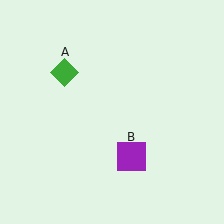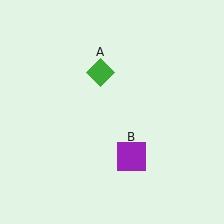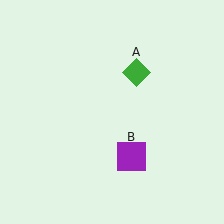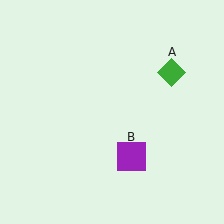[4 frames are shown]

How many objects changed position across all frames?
1 object changed position: green diamond (object A).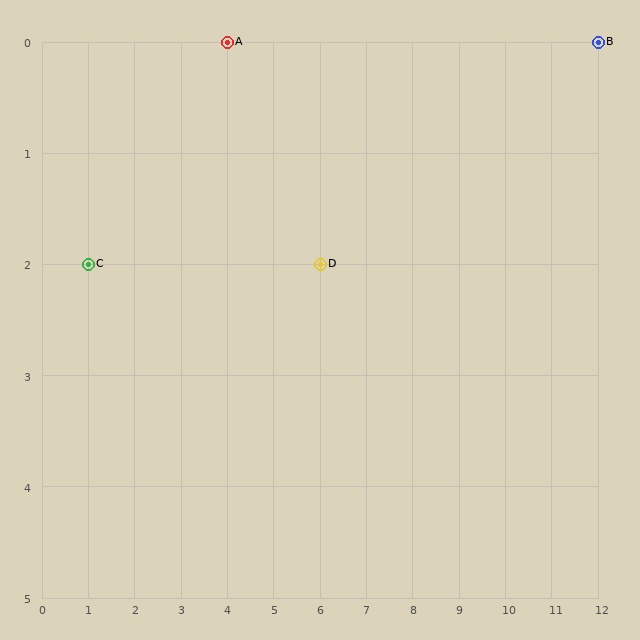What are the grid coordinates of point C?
Point C is at grid coordinates (1, 2).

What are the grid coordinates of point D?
Point D is at grid coordinates (6, 2).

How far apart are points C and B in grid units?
Points C and B are 11 columns and 2 rows apart (about 11.2 grid units diagonally).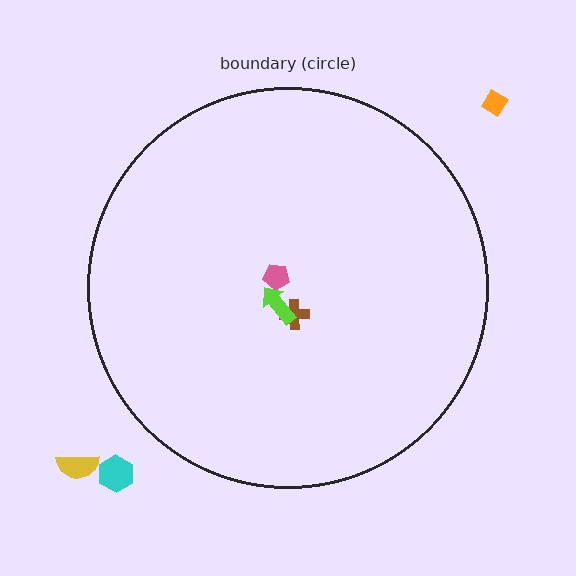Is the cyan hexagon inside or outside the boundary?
Outside.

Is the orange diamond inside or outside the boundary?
Outside.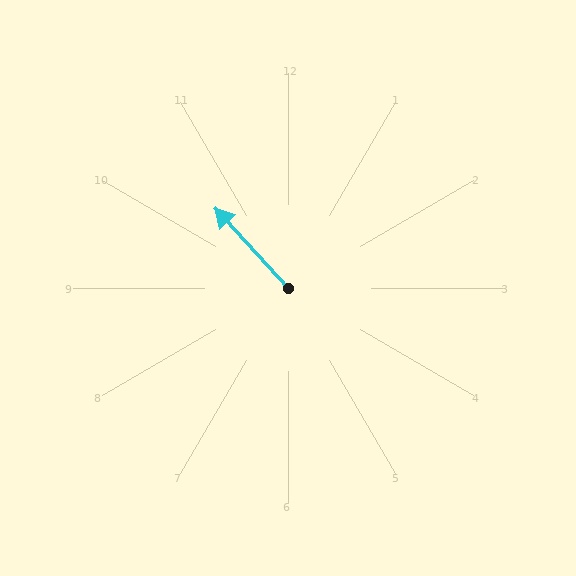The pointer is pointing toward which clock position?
Roughly 11 o'clock.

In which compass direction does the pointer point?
Northwest.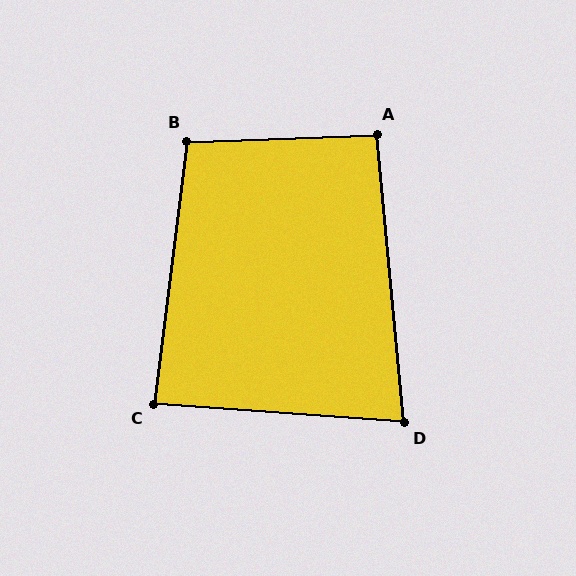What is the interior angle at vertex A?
Approximately 93 degrees (approximately right).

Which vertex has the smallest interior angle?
D, at approximately 81 degrees.